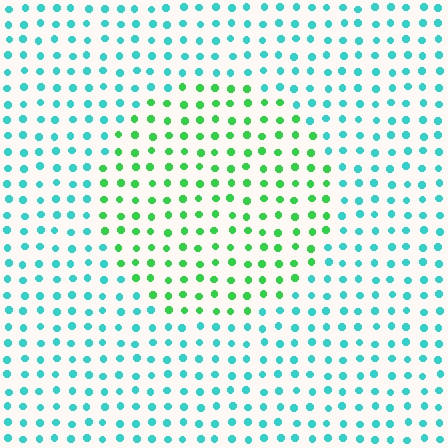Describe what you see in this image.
The image is filled with small cyan elements in a uniform arrangement. A circle-shaped region is visible where the elements are tinted to a slightly different hue, forming a subtle color boundary.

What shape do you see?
I see a circle.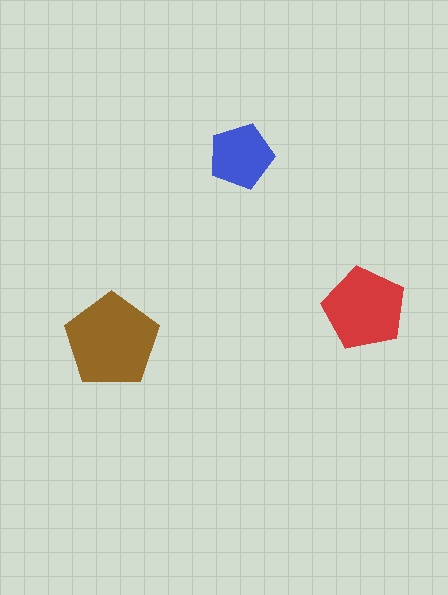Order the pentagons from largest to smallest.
the brown one, the red one, the blue one.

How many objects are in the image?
There are 3 objects in the image.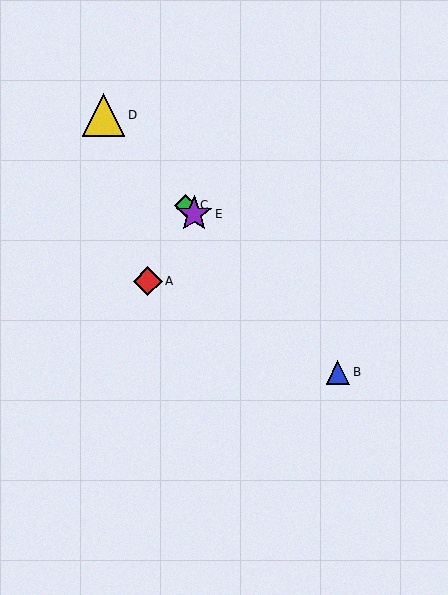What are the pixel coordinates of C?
Object C is at (186, 205).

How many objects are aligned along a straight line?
4 objects (B, C, D, E) are aligned along a straight line.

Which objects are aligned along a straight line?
Objects B, C, D, E are aligned along a straight line.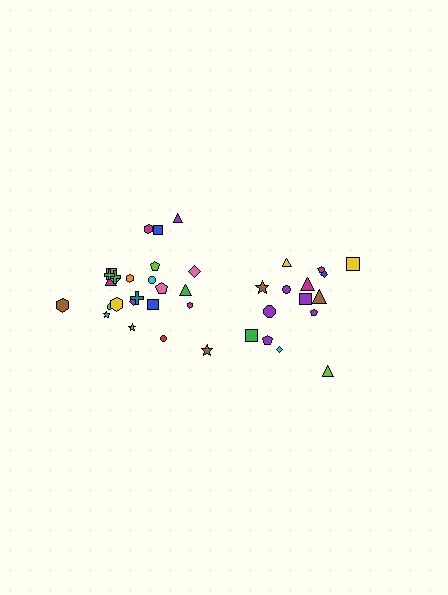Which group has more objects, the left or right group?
The left group.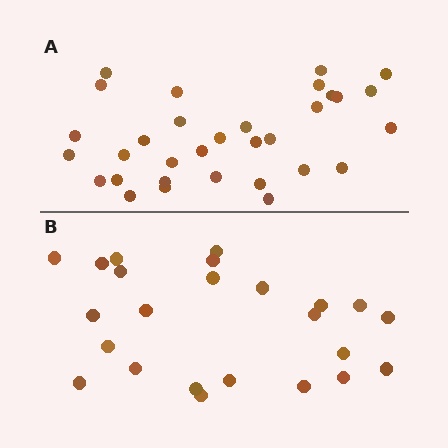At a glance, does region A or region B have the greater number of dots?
Region A (the top region) has more dots.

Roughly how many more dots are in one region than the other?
Region A has roughly 8 or so more dots than region B.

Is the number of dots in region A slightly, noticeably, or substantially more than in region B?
Region A has noticeably more, but not dramatically so. The ratio is roughly 1.3 to 1.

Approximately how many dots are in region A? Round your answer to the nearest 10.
About 30 dots. (The exact count is 32, which rounds to 30.)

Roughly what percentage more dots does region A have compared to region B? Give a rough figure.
About 35% more.